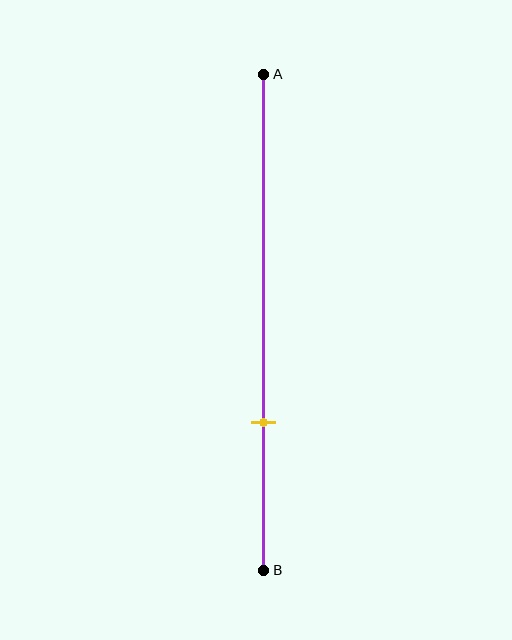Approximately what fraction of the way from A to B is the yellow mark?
The yellow mark is approximately 70% of the way from A to B.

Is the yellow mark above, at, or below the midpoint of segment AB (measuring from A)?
The yellow mark is below the midpoint of segment AB.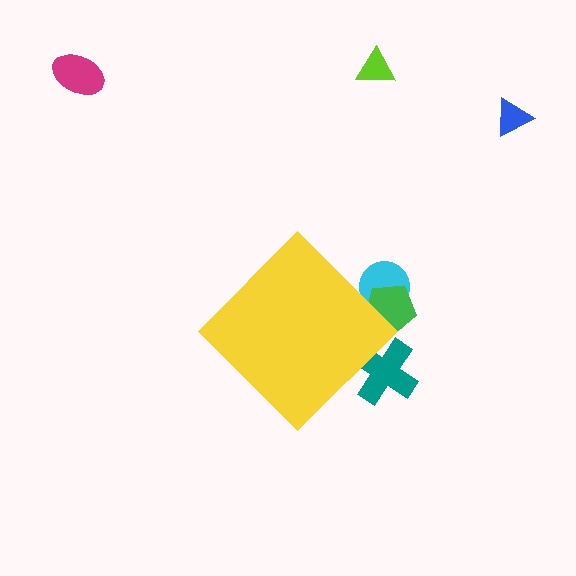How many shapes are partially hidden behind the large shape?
3 shapes are partially hidden.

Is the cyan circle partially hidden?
Yes, the cyan circle is partially hidden behind the yellow diamond.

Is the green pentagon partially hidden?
Yes, the green pentagon is partially hidden behind the yellow diamond.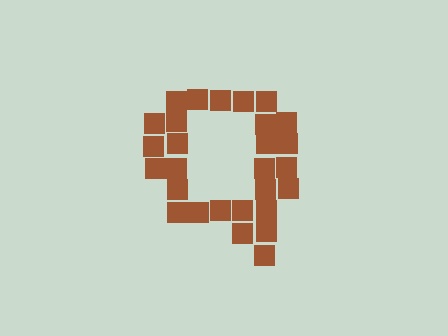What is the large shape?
The large shape is the letter Q.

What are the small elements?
The small elements are squares.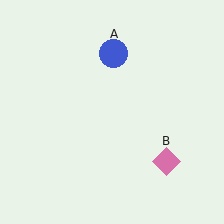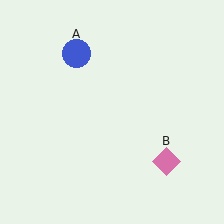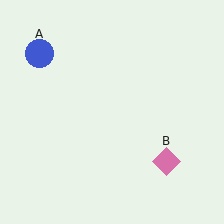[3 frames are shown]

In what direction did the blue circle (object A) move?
The blue circle (object A) moved left.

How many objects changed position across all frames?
1 object changed position: blue circle (object A).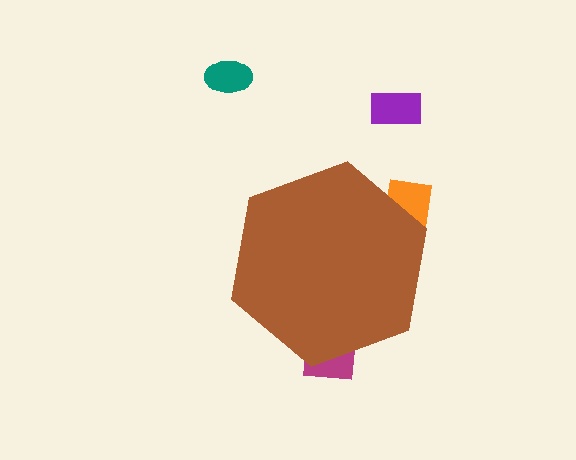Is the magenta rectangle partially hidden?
Yes, the magenta rectangle is partially hidden behind the brown hexagon.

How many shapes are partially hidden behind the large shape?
2 shapes are partially hidden.